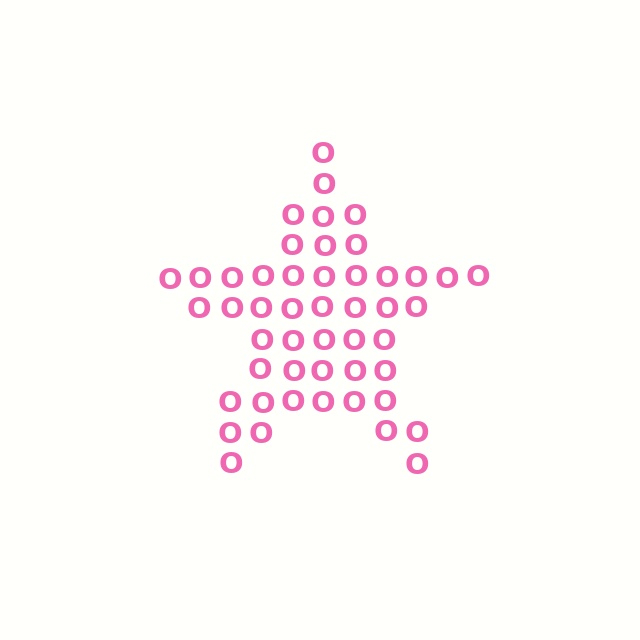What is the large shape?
The large shape is a star.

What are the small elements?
The small elements are letter O's.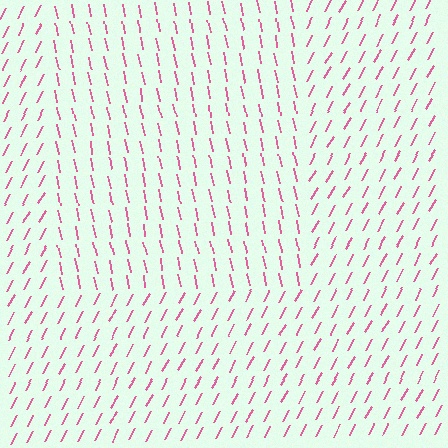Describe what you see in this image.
The image is filled with small pink line segments. A rectangle region in the image has lines oriented differently from the surrounding lines, creating a visible texture boundary.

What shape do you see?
I see a rectangle.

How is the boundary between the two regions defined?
The boundary is defined purely by a change in line orientation (approximately 40 degrees difference). All lines are the same color and thickness.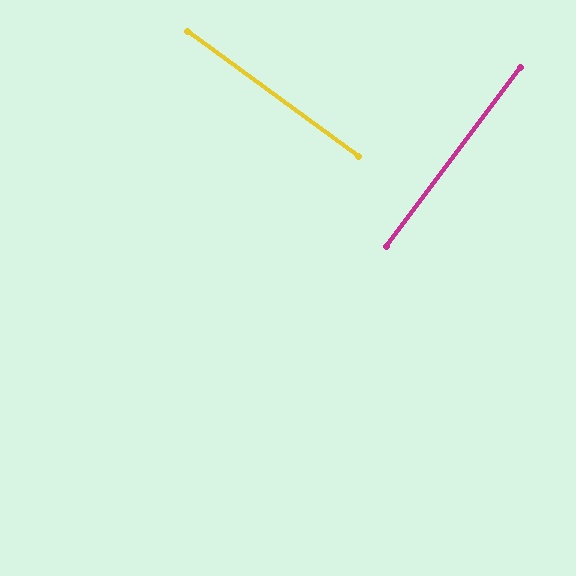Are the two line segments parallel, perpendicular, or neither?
Perpendicular — they meet at approximately 89°.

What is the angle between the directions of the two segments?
Approximately 89 degrees.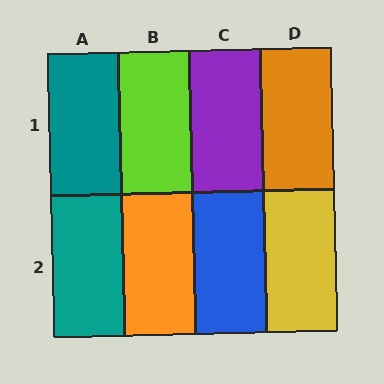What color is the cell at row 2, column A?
Teal.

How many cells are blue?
1 cell is blue.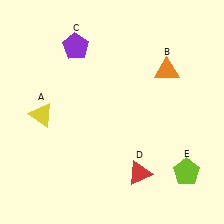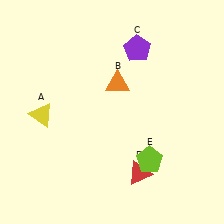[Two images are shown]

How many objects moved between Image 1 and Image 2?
3 objects moved between the two images.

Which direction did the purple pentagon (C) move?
The purple pentagon (C) moved right.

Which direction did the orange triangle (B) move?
The orange triangle (B) moved left.